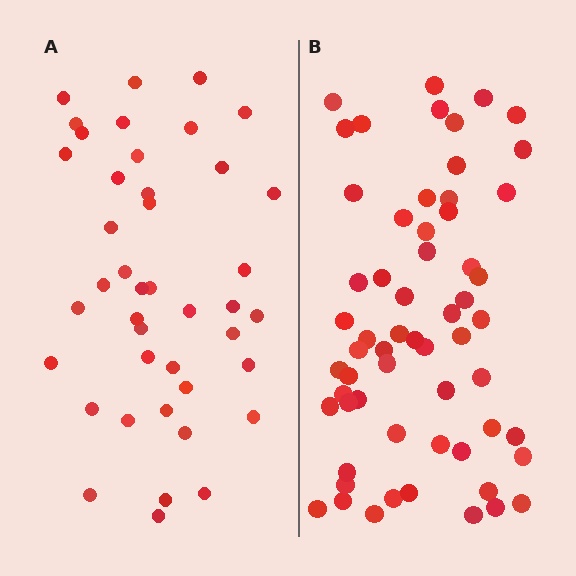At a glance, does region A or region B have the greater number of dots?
Region B (the right region) has more dots.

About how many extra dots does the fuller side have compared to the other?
Region B has approximately 20 more dots than region A.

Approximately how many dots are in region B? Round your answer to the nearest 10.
About 60 dots.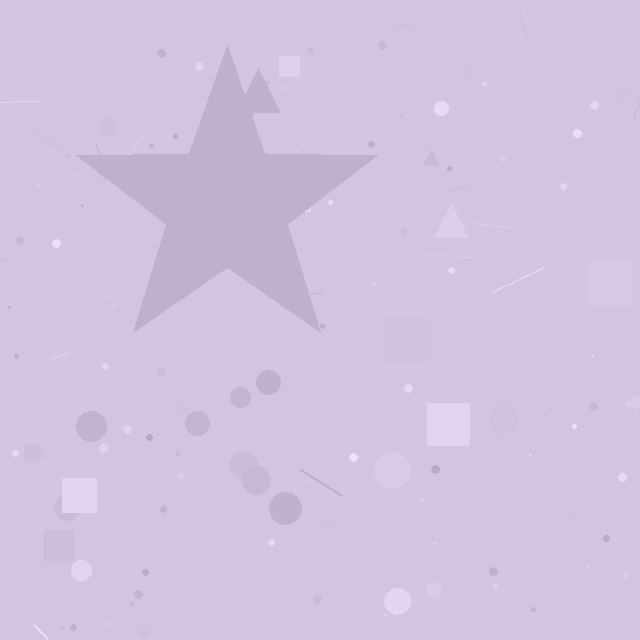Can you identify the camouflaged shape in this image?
The camouflaged shape is a star.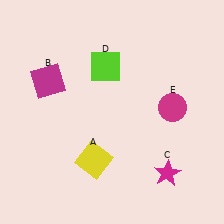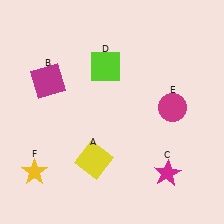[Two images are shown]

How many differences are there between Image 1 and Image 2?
There is 1 difference between the two images.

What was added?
A yellow star (F) was added in Image 2.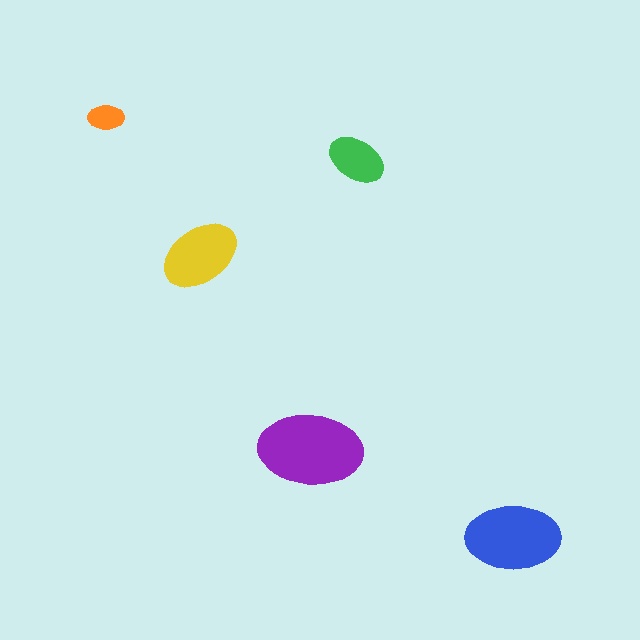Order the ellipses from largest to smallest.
the purple one, the blue one, the yellow one, the green one, the orange one.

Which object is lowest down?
The blue ellipse is bottommost.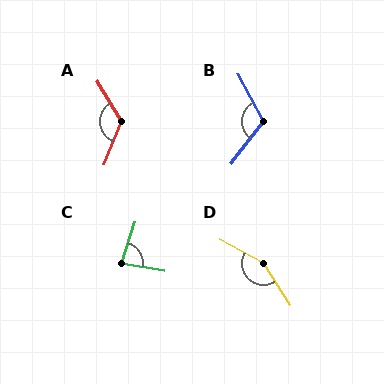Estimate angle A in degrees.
Approximately 127 degrees.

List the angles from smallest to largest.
C (82°), B (114°), A (127°), D (152°).